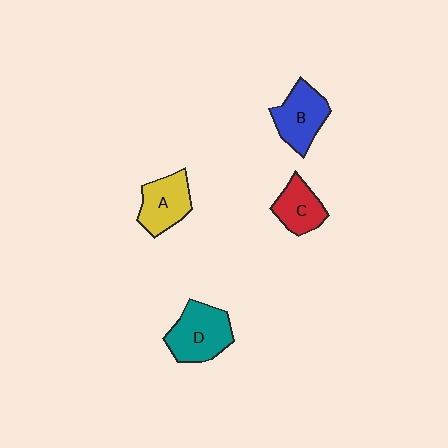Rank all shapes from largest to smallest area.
From largest to smallest: D (teal), B (blue), A (yellow), C (red).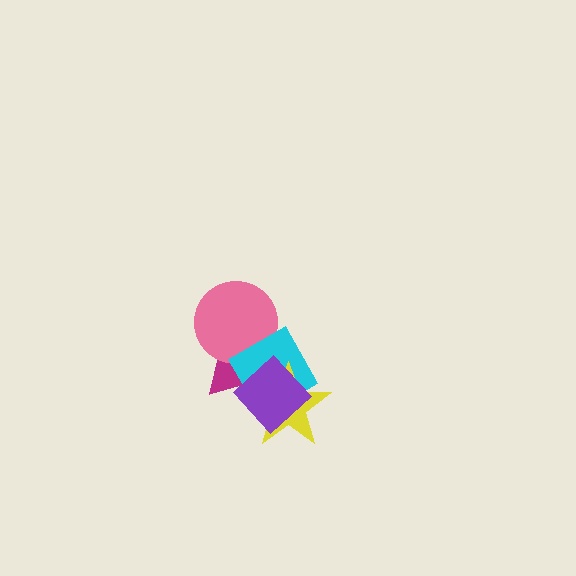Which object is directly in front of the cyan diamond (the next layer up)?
The yellow star is directly in front of the cyan diamond.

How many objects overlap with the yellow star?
3 objects overlap with the yellow star.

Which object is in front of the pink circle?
The cyan diamond is in front of the pink circle.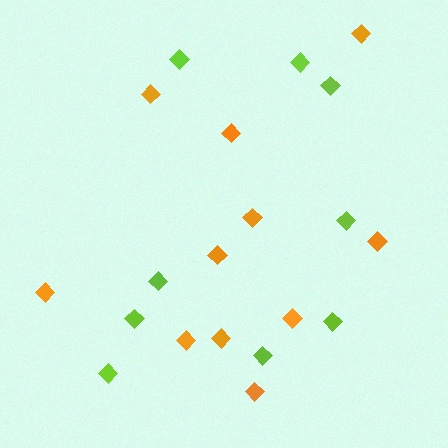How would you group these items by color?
There are 2 groups: one group of lime diamonds (9) and one group of orange diamonds (11).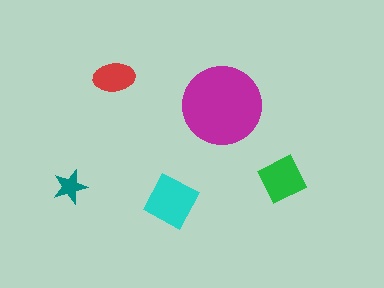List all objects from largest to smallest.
The magenta circle, the cyan square, the green diamond, the red ellipse, the teal star.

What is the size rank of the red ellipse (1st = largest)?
4th.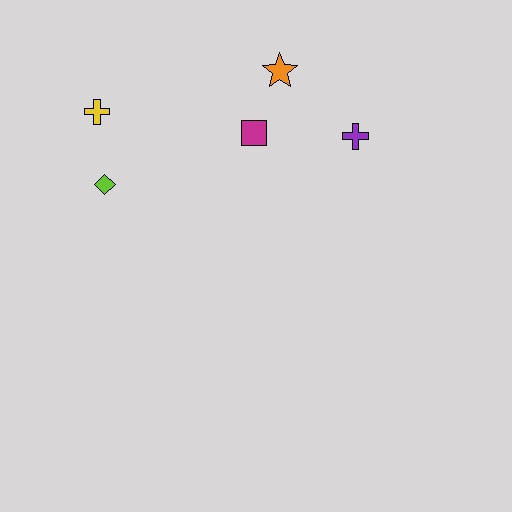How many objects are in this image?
There are 5 objects.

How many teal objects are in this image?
There are no teal objects.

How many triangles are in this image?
There are no triangles.